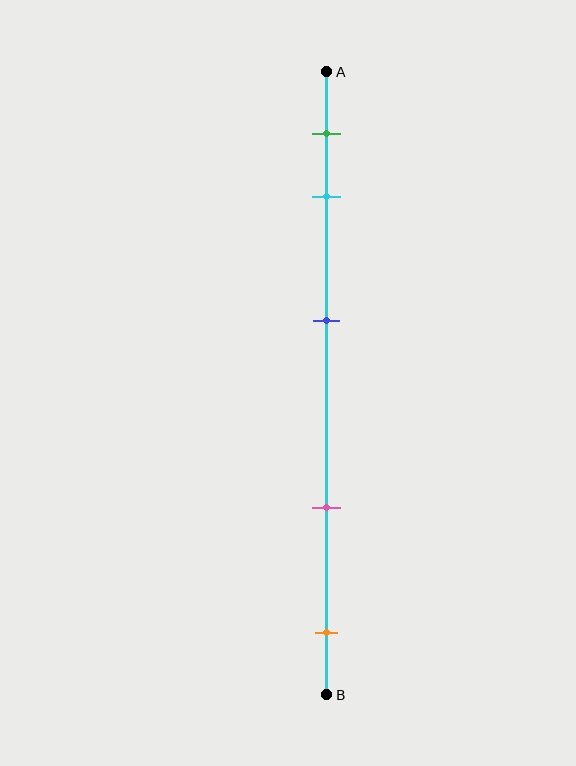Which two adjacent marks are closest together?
The green and cyan marks are the closest adjacent pair.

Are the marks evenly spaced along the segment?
No, the marks are not evenly spaced.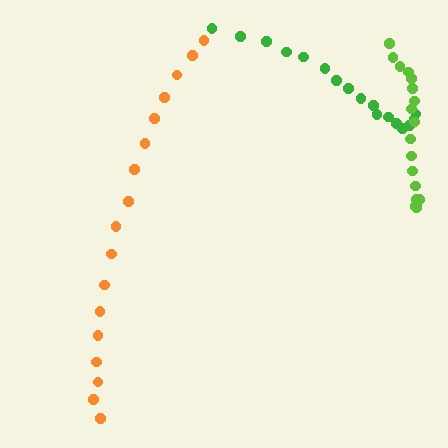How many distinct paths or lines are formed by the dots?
There are 3 distinct paths.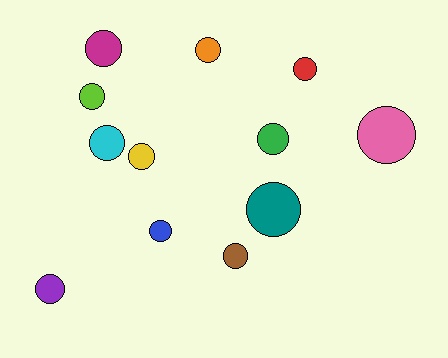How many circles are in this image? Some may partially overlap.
There are 12 circles.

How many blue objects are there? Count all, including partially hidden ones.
There is 1 blue object.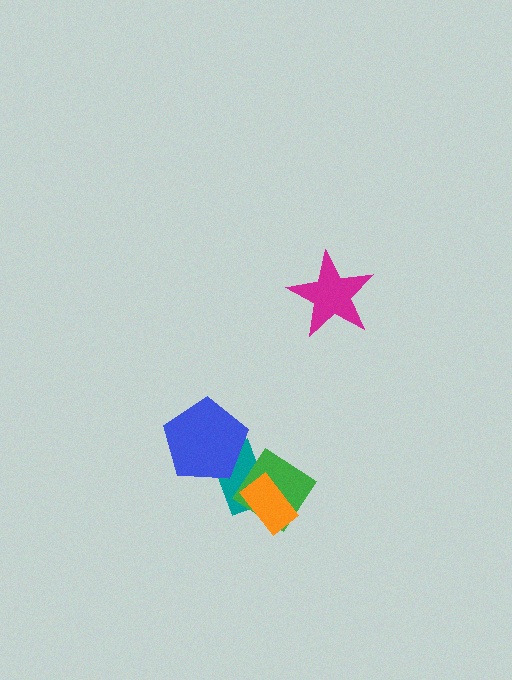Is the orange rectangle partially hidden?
No, no other shape covers it.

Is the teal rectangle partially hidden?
Yes, it is partially covered by another shape.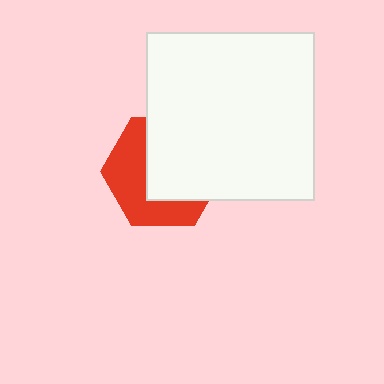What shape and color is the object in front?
The object in front is a white square.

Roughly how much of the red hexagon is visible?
A small part of it is visible (roughly 45%).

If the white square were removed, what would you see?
You would see the complete red hexagon.